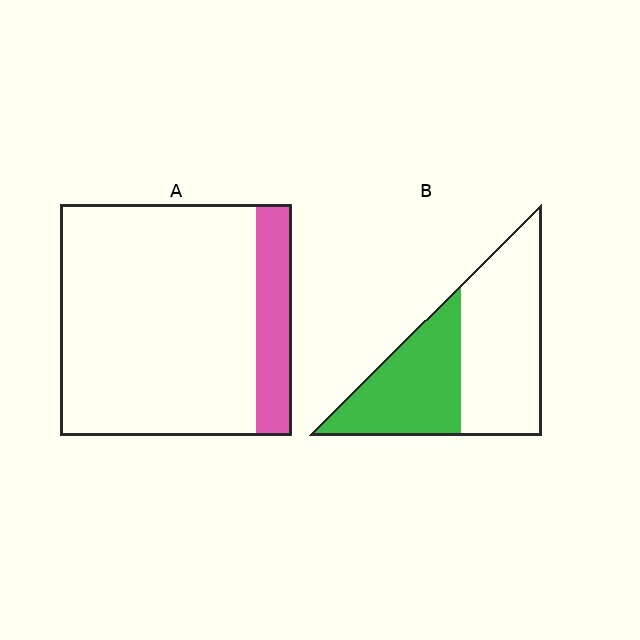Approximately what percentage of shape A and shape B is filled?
A is approximately 15% and B is approximately 45%.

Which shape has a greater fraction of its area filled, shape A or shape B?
Shape B.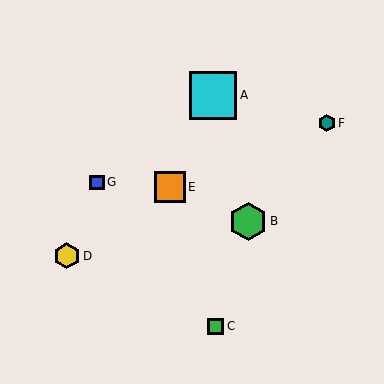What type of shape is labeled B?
Shape B is a green hexagon.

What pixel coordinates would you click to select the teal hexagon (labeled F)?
Click at (327, 123) to select the teal hexagon F.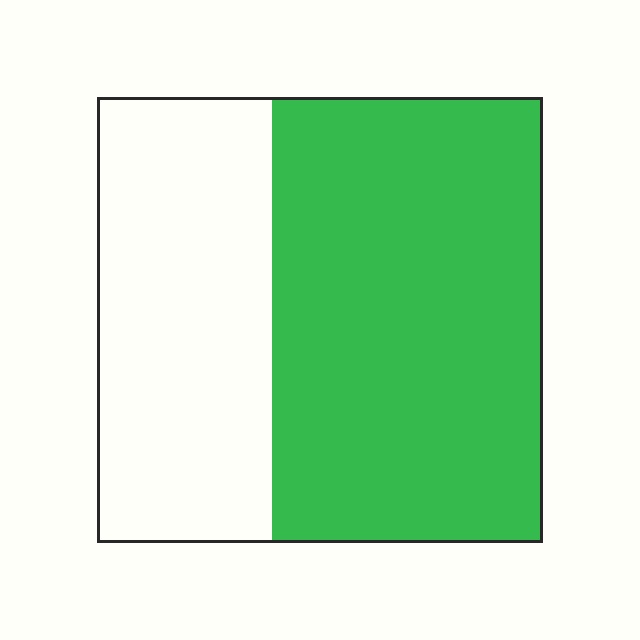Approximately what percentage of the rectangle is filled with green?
Approximately 60%.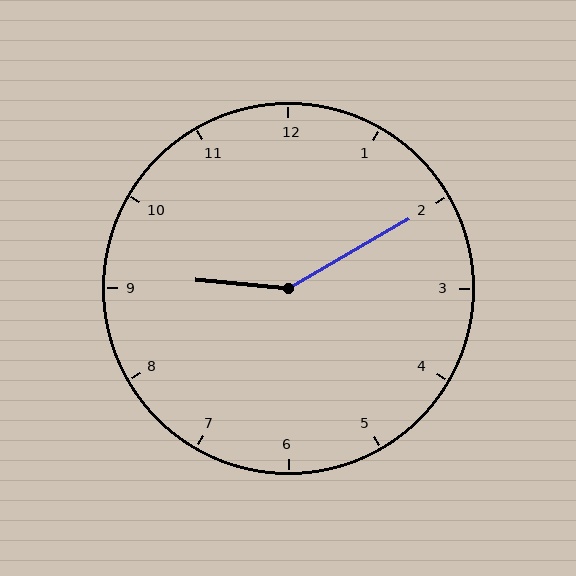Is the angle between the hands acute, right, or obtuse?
It is obtuse.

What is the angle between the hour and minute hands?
Approximately 145 degrees.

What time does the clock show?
9:10.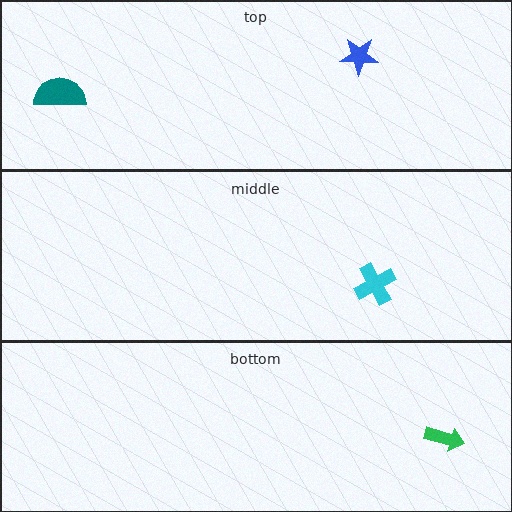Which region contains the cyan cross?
The middle region.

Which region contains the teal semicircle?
The top region.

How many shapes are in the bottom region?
1.